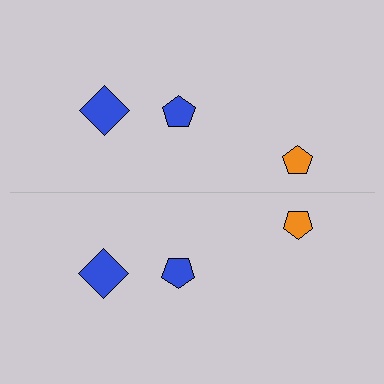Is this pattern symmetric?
Yes, this pattern has bilateral (reflection) symmetry.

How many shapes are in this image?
There are 6 shapes in this image.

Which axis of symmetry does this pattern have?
The pattern has a horizontal axis of symmetry running through the center of the image.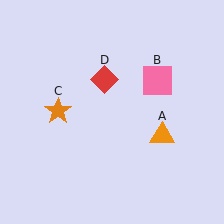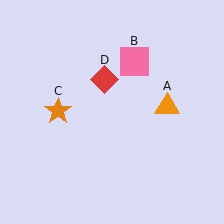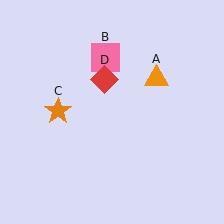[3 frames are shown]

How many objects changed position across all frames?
2 objects changed position: orange triangle (object A), pink square (object B).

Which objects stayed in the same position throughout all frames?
Orange star (object C) and red diamond (object D) remained stationary.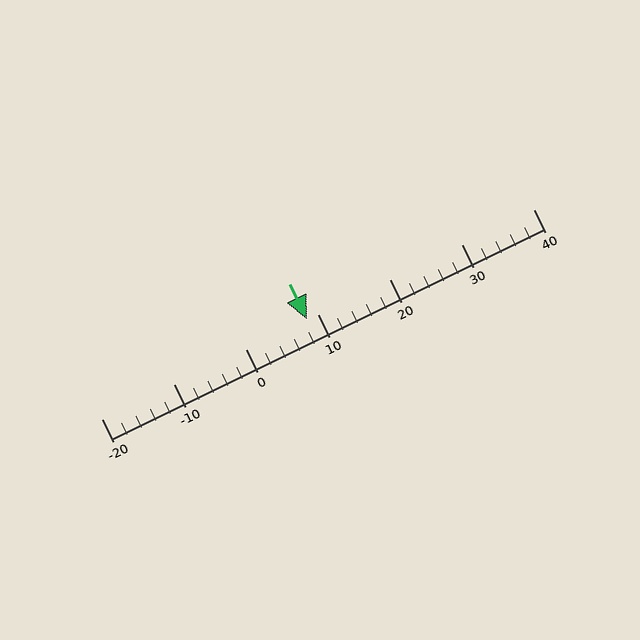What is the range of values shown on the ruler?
The ruler shows values from -20 to 40.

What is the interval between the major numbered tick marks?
The major tick marks are spaced 10 units apart.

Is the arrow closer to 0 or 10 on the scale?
The arrow is closer to 10.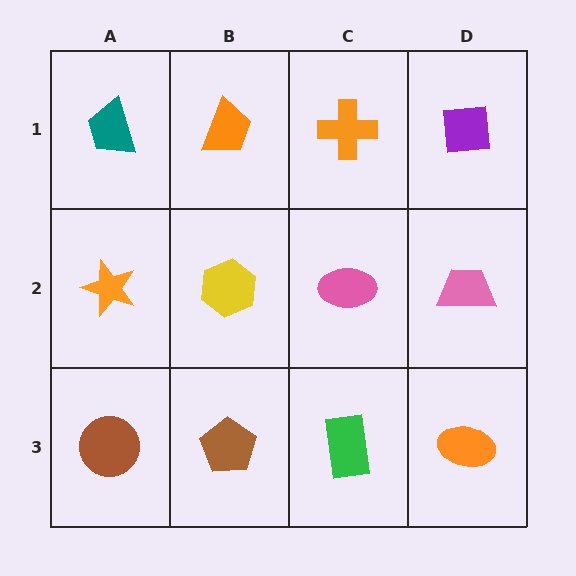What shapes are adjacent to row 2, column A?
A teal trapezoid (row 1, column A), a brown circle (row 3, column A), a yellow hexagon (row 2, column B).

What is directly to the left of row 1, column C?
An orange trapezoid.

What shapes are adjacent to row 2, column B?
An orange trapezoid (row 1, column B), a brown pentagon (row 3, column B), an orange star (row 2, column A), a pink ellipse (row 2, column C).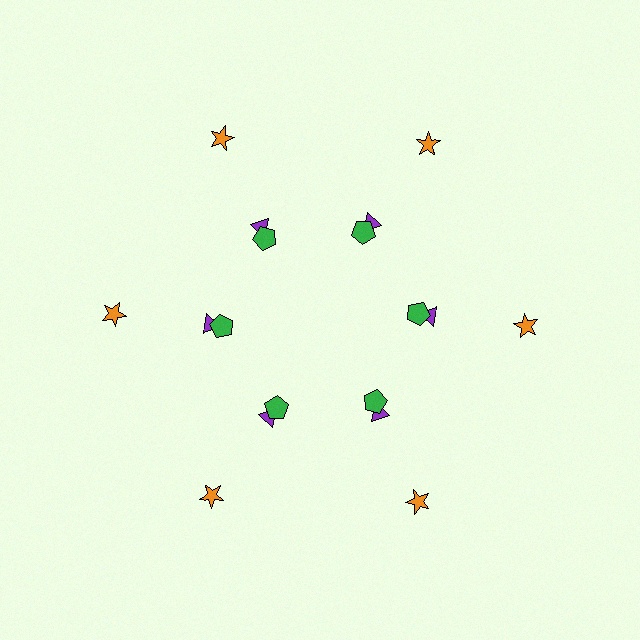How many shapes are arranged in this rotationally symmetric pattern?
There are 18 shapes, arranged in 6 groups of 3.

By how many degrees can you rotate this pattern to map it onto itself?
The pattern maps onto itself every 60 degrees of rotation.